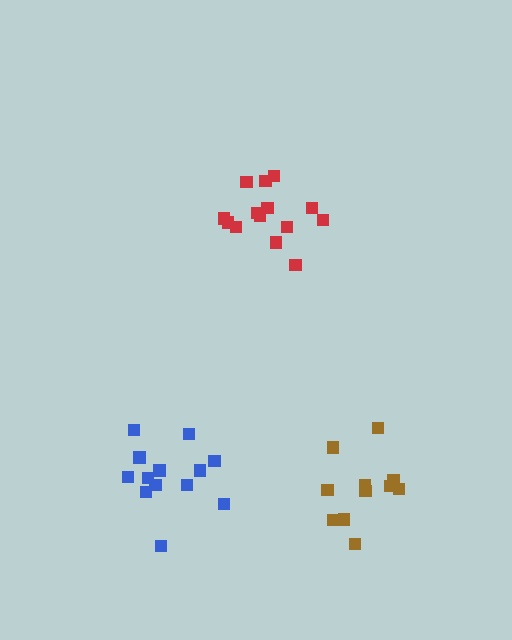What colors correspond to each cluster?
The clusters are colored: blue, red, brown.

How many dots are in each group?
Group 1: 13 dots, Group 2: 14 dots, Group 3: 11 dots (38 total).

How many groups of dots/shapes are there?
There are 3 groups.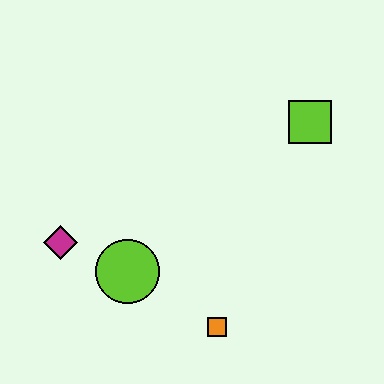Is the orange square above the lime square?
No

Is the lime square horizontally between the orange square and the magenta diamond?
No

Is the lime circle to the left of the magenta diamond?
No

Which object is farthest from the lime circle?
The lime square is farthest from the lime circle.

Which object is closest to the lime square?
The orange square is closest to the lime square.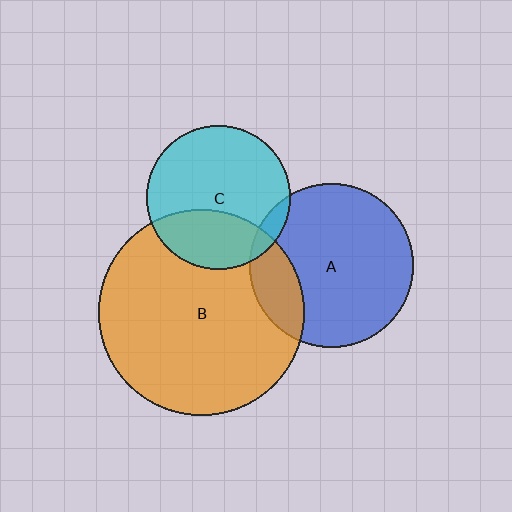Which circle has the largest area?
Circle B (orange).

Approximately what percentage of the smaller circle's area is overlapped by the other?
Approximately 20%.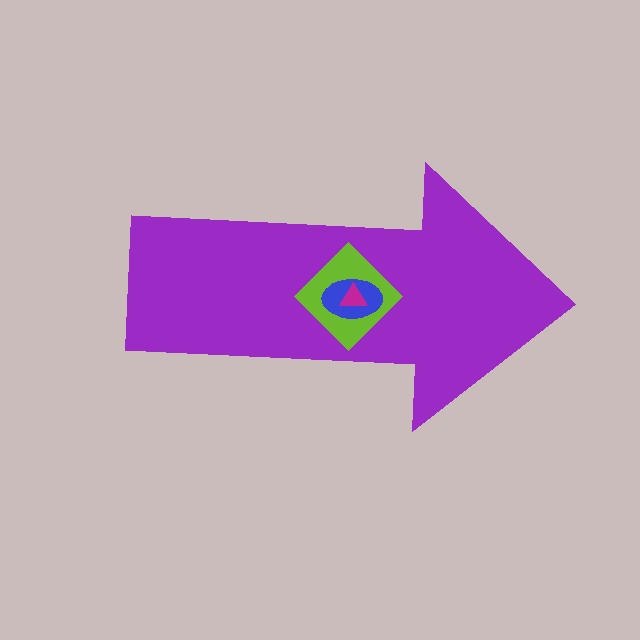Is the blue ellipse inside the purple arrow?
Yes.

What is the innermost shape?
The magenta triangle.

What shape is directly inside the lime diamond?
The blue ellipse.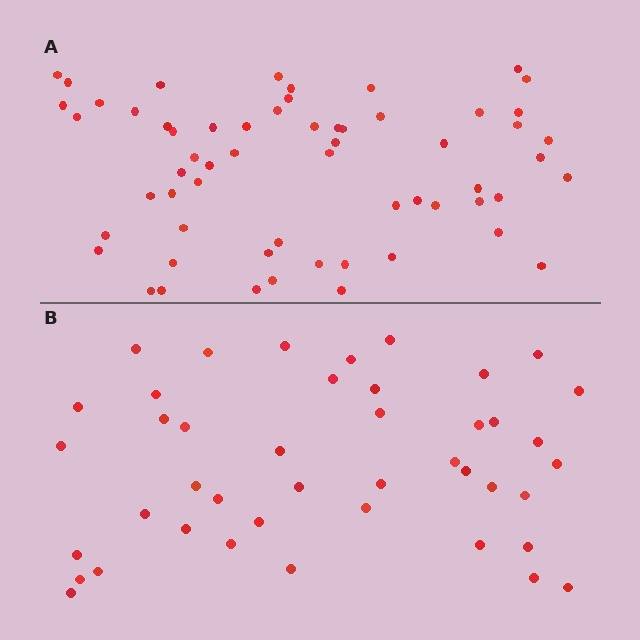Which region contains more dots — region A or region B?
Region A (the top region) has more dots.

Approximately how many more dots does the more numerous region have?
Region A has approximately 15 more dots than region B.